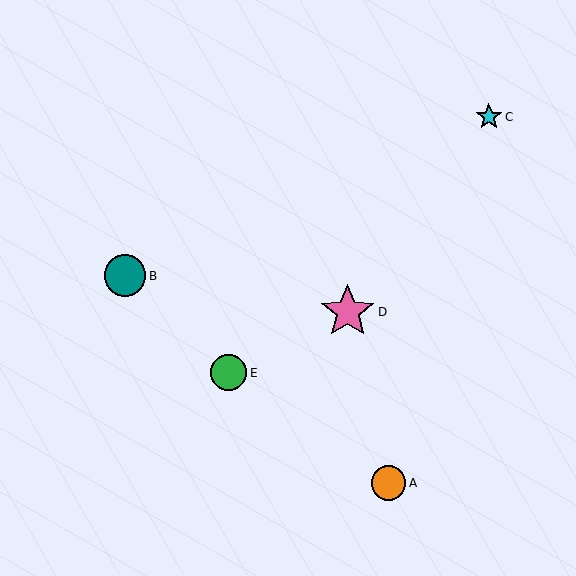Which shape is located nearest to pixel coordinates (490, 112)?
The cyan star (labeled C) at (489, 117) is nearest to that location.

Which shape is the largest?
The pink star (labeled D) is the largest.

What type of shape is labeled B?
Shape B is a teal circle.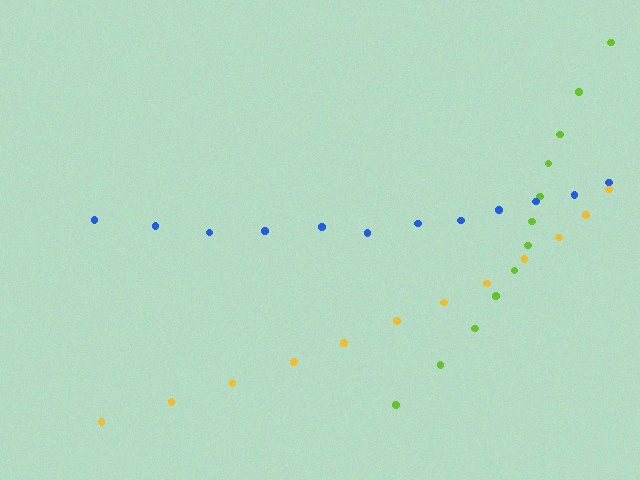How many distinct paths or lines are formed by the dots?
There are 3 distinct paths.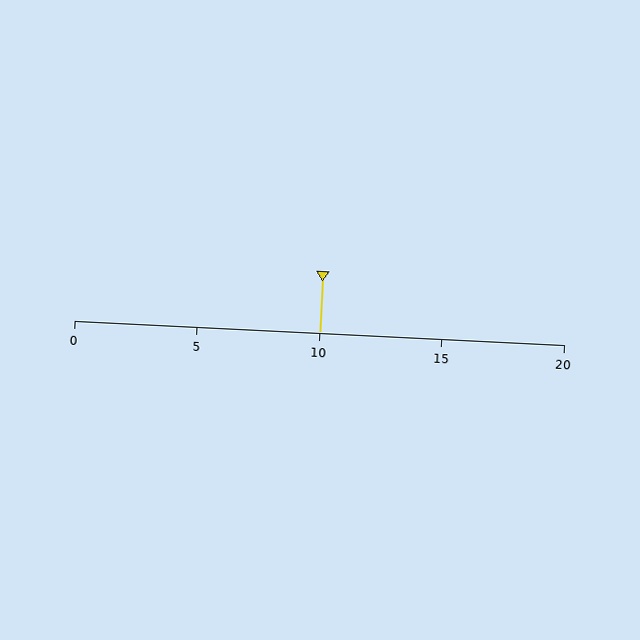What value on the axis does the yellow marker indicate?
The marker indicates approximately 10.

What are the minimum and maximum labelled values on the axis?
The axis runs from 0 to 20.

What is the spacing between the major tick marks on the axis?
The major ticks are spaced 5 apart.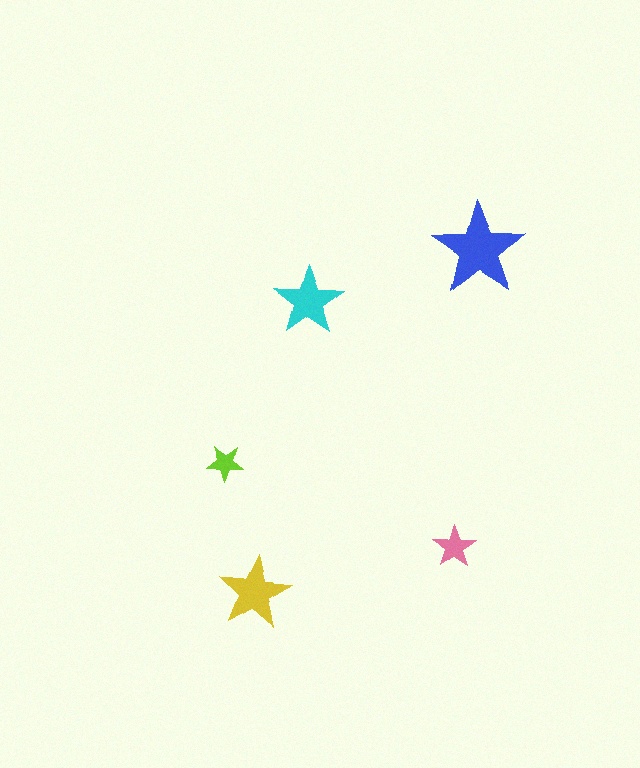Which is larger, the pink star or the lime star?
The pink one.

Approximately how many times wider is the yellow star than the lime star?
About 2 times wider.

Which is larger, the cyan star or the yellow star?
The yellow one.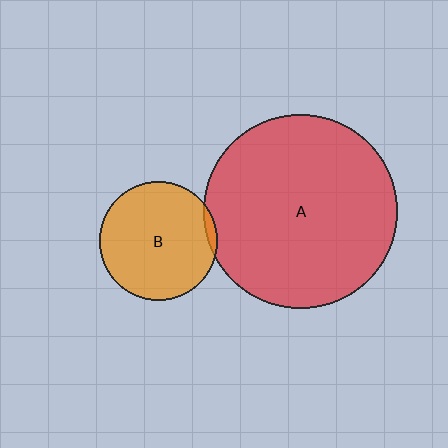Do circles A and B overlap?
Yes.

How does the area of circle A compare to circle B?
Approximately 2.7 times.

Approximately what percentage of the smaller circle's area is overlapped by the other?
Approximately 5%.